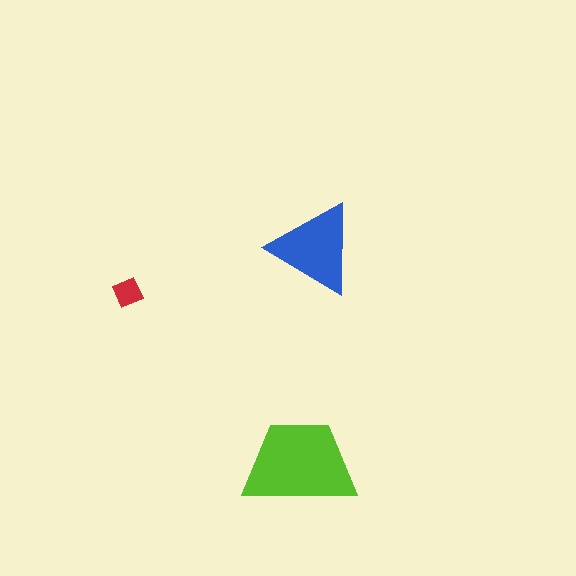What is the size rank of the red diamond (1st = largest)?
3rd.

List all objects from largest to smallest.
The lime trapezoid, the blue triangle, the red diamond.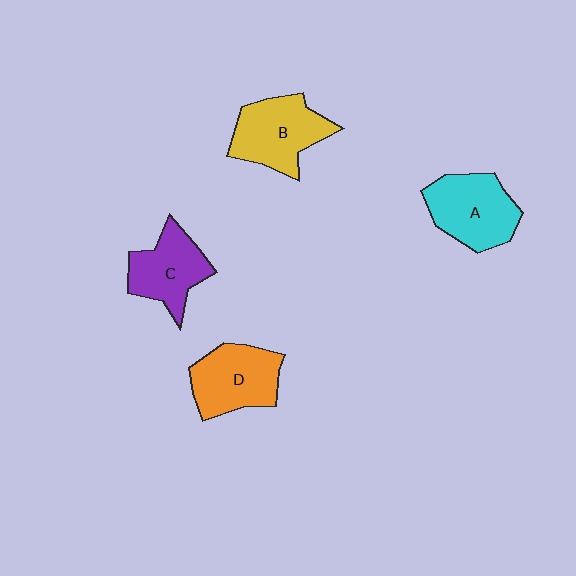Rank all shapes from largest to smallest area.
From largest to smallest: B (yellow), A (cyan), D (orange), C (purple).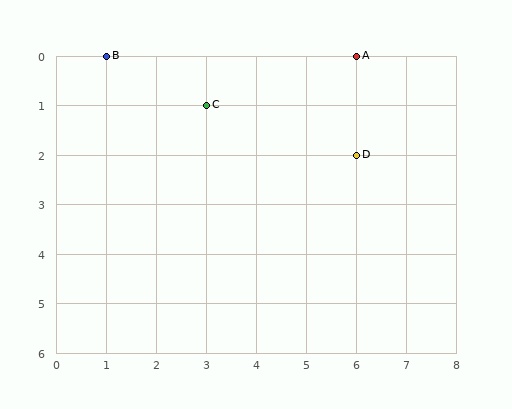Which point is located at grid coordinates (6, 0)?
Point A is at (6, 0).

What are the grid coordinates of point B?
Point B is at grid coordinates (1, 0).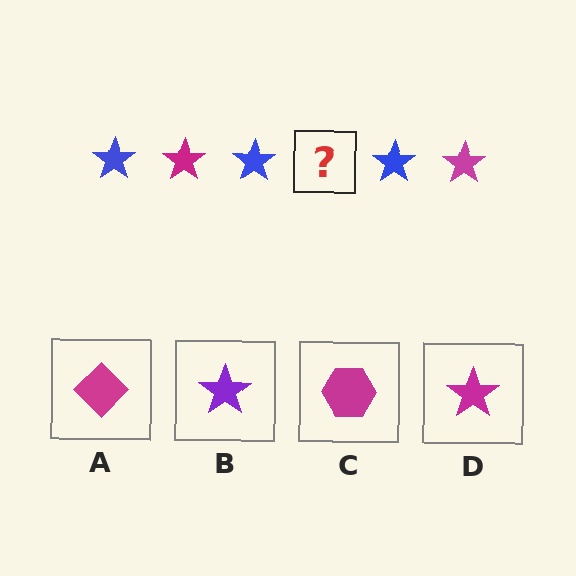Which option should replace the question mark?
Option D.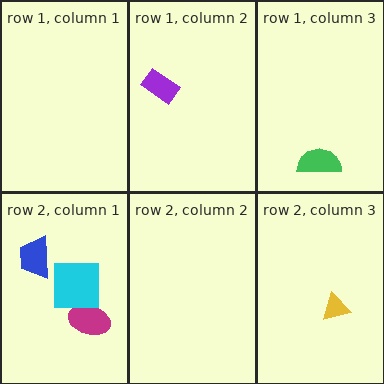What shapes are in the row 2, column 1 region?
The blue trapezoid, the magenta ellipse, the cyan square.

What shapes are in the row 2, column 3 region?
The yellow triangle.